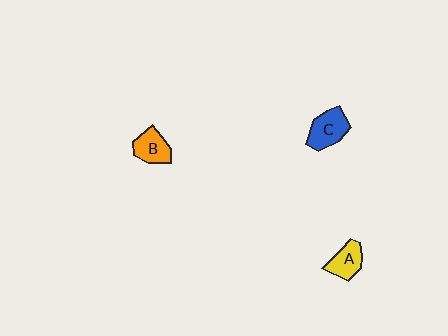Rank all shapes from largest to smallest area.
From largest to smallest: C (blue), B (orange), A (yellow).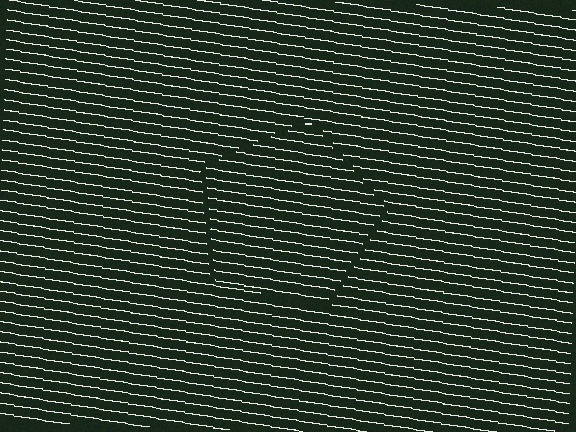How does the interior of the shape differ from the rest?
The interior of the shape contains the same grating, shifted by half a period — the contour is defined by the phase discontinuity where line-ends from the inner and outer gratings abut.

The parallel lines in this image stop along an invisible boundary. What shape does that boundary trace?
An illusory pentagon. The interior of the shape contains the same grating, shifted by half a period — the contour is defined by the phase discontinuity where line-ends from the inner and outer gratings abut.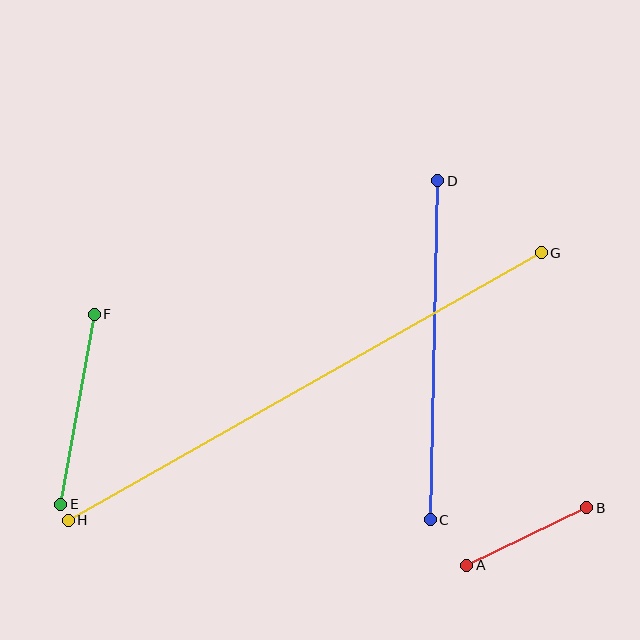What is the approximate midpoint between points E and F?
The midpoint is at approximately (78, 409) pixels.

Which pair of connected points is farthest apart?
Points G and H are farthest apart.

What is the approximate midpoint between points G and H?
The midpoint is at approximately (305, 386) pixels.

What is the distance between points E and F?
The distance is approximately 193 pixels.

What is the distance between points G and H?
The distance is approximately 543 pixels.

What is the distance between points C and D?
The distance is approximately 339 pixels.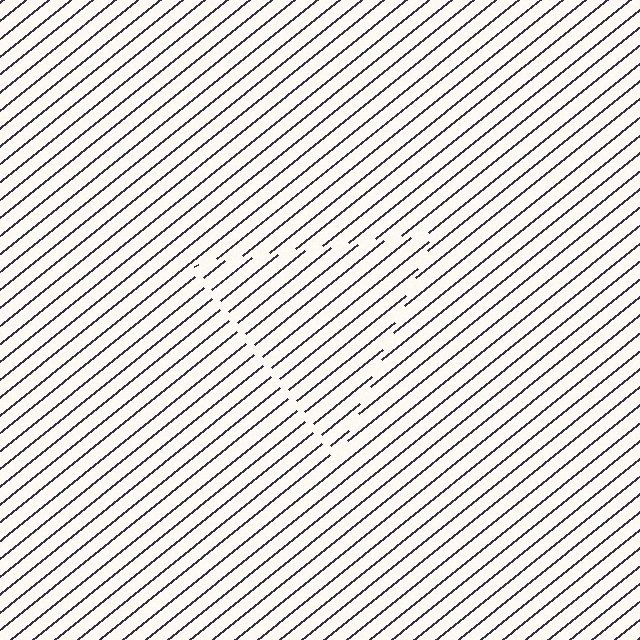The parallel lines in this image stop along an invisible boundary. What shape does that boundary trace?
An illusory triangle. The interior of the shape contains the same grating, shifted by half a period — the contour is defined by the phase discontinuity where line-ends from the inner and outer gratings abut.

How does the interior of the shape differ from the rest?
The interior of the shape contains the same grating, shifted by half a period — the contour is defined by the phase discontinuity where line-ends from the inner and outer gratings abut.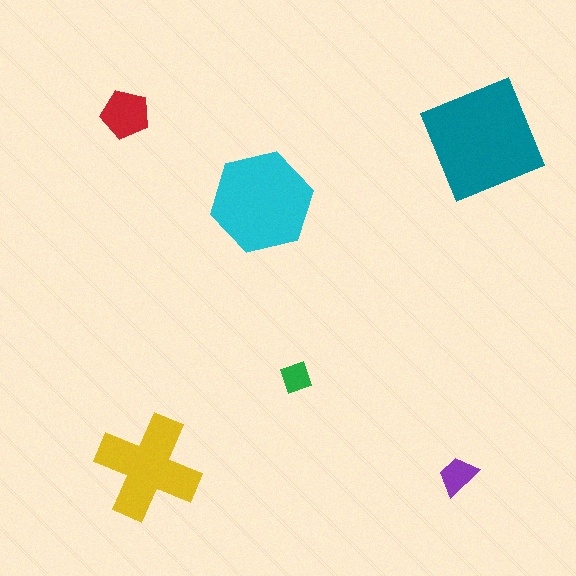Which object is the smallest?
The green diamond.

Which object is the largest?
The teal square.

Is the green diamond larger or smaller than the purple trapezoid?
Smaller.